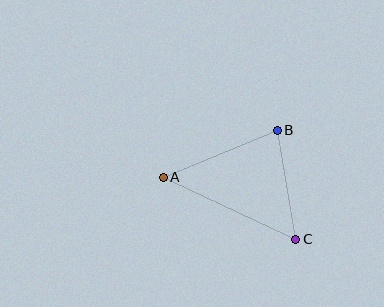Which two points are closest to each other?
Points B and C are closest to each other.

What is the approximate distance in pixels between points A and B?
The distance between A and B is approximately 123 pixels.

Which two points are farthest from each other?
Points A and C are farthest from each other.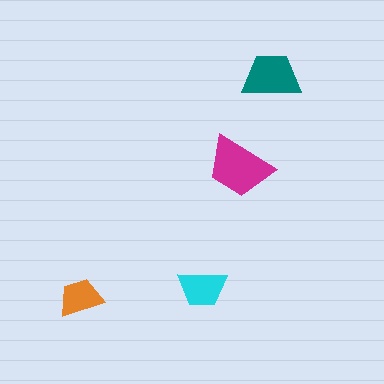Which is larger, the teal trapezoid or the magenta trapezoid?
The magenta one.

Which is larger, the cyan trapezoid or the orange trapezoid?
The cyan one.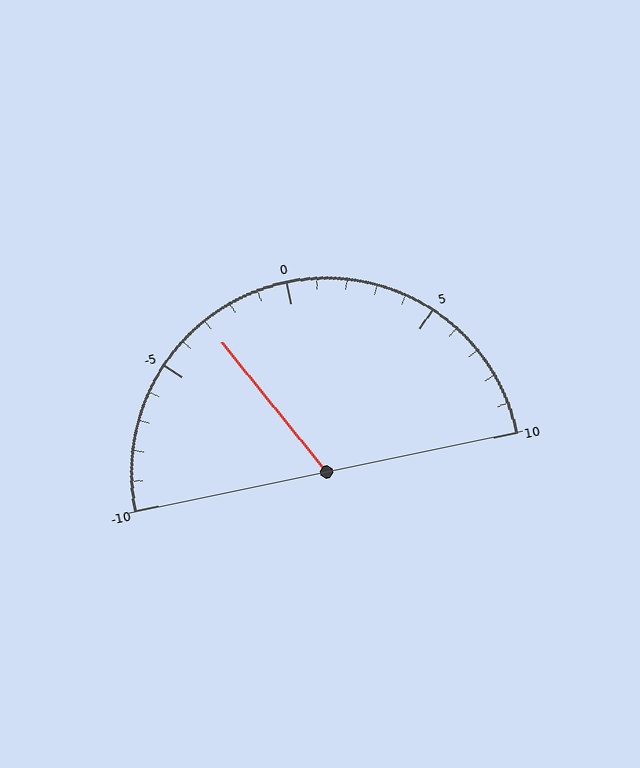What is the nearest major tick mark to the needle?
The nearest major tick mark is -5.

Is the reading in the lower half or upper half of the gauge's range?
The reading is in the lower half of the range (-10 to 10).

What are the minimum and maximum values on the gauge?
The gauge ranges from -10 to 10.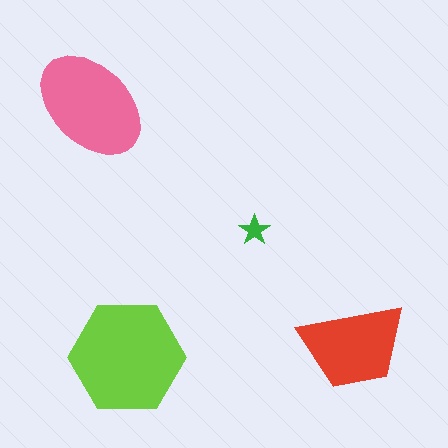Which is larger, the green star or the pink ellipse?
The pink ellipse.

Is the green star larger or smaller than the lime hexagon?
Smaller.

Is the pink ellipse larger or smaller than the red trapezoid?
Larger.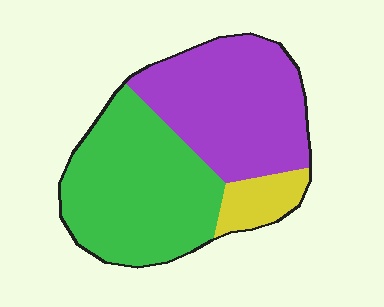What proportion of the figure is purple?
Purple covers around 45% of the figure.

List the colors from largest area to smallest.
From largest to smallest: green, purple, yellow.